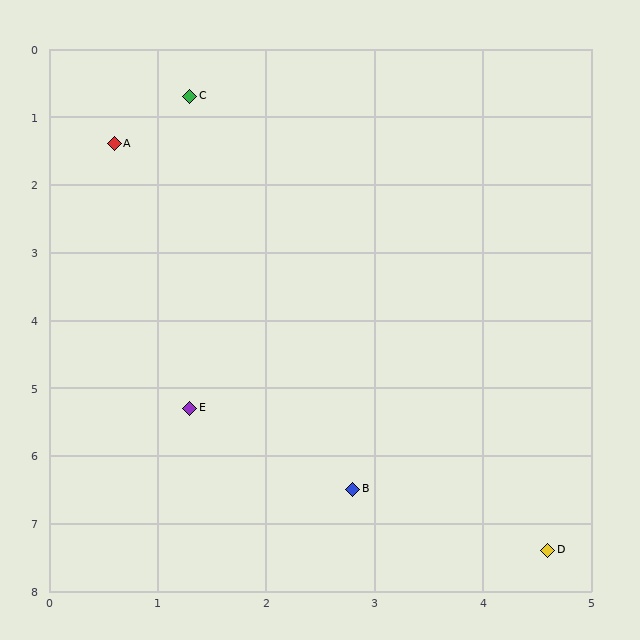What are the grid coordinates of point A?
Point A is at approximately (0.6, 1.4).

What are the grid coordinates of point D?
Point D is at approximately (4.6, 7.4).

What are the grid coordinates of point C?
Point C is at approximately (1.3, 0.7).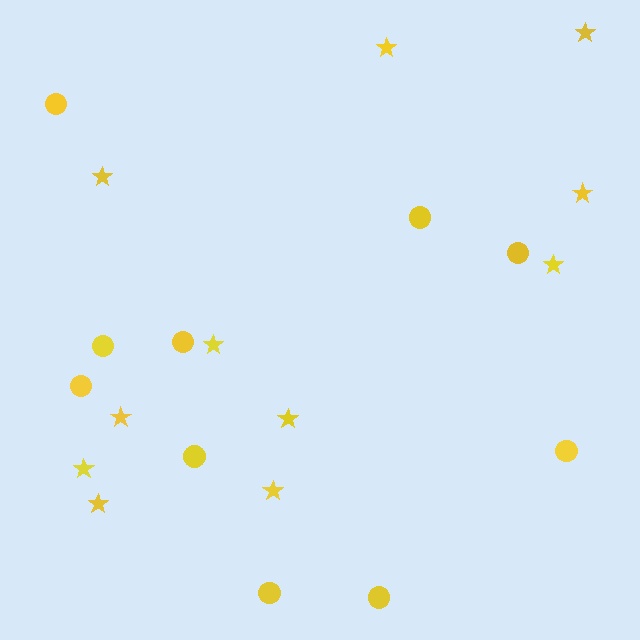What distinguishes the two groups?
There are 2 groups: one group of circles (10) and one group of stars (11).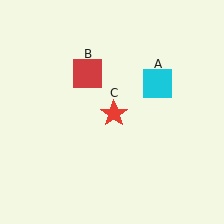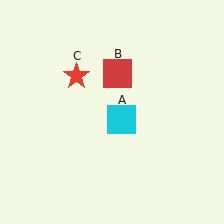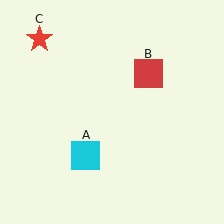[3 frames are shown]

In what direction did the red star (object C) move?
The red star (object C) moved up and to the left.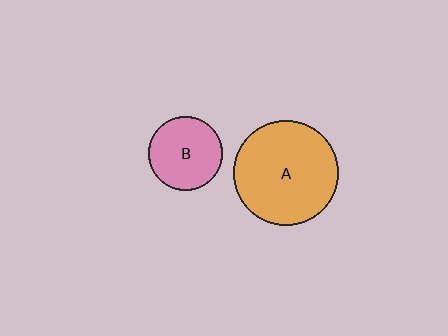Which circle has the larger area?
Circle A (orange).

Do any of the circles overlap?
No, none of the circles overlap.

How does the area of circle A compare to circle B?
Approximately 2.0 times.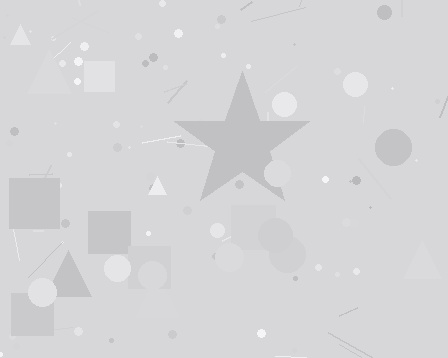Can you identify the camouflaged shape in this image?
The camouflaged shape is a star.